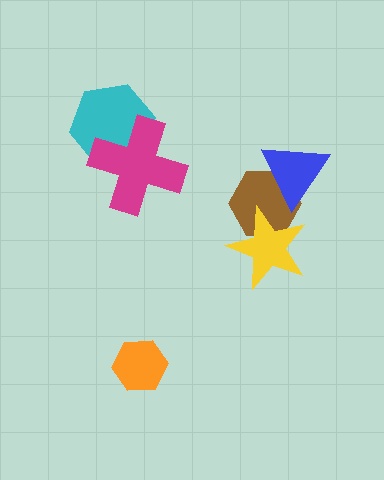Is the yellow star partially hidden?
No, no other shape covers it.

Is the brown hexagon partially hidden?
Yes, it is partially covered by another shape.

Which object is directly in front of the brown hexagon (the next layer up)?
The yellow star is directly in front of the brown hexagon.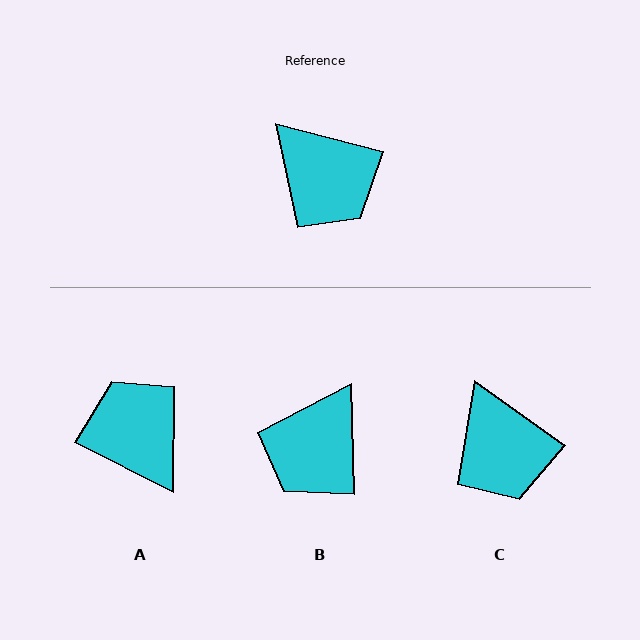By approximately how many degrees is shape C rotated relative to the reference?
Approximately 21 degrees clockwise.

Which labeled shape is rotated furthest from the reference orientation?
A, about 167 degrees away.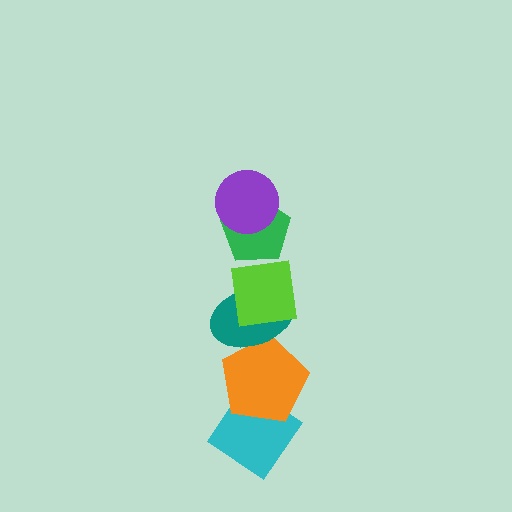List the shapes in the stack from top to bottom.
From top to bottom: the purple circle, the green pentagon, the lime square, the teal ellipse, the orange pentagon, the cyan diamond.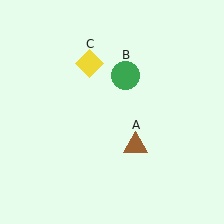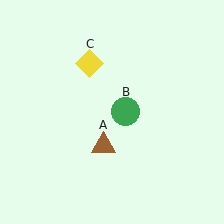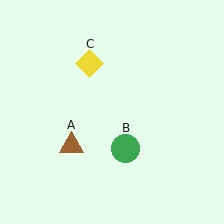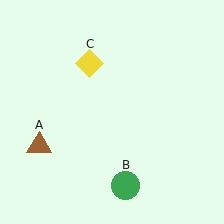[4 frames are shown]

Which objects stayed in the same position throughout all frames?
Yellow diamond (object C) remained stationary.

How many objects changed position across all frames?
2 objects changed position: brown triangle (object A), green circle (object B).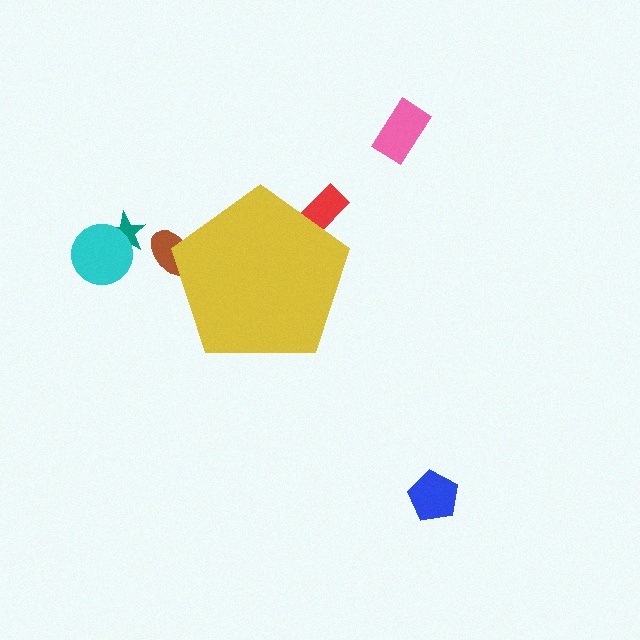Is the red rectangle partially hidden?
Yes, the red rectangle is partially hidden behind the yellow pentagon.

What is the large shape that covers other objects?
A yellow pentagon.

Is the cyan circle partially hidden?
No, the cyan circle is fully visible.